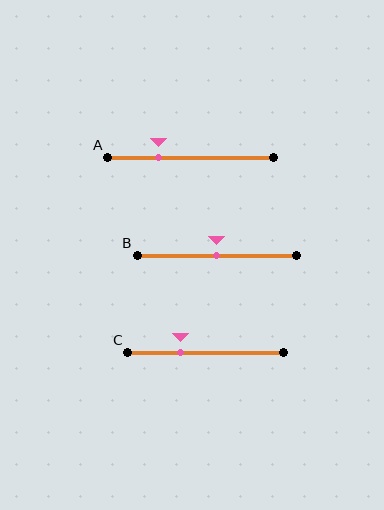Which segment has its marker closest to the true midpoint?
Segment B has its marker closest to the true midpoint.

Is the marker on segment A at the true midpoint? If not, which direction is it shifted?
No, the marker on segment A is shifted to the left by about 20% of the segment length.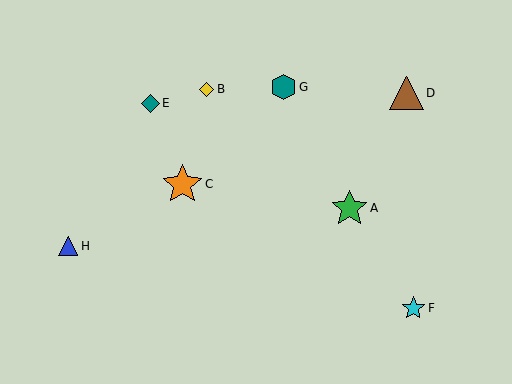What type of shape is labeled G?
Shape G is a teal hexagon.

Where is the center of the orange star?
The center of the orange star is at (182, 184).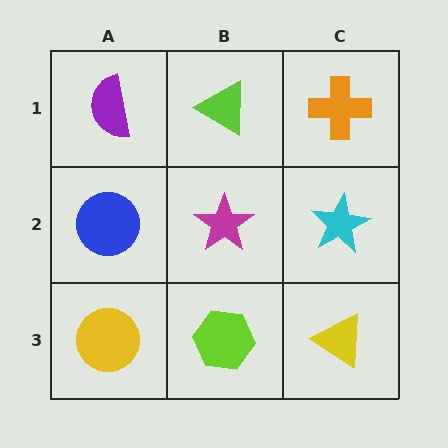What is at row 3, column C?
A yellow triangle.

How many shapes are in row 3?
3 shapes.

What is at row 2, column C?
A cyan star.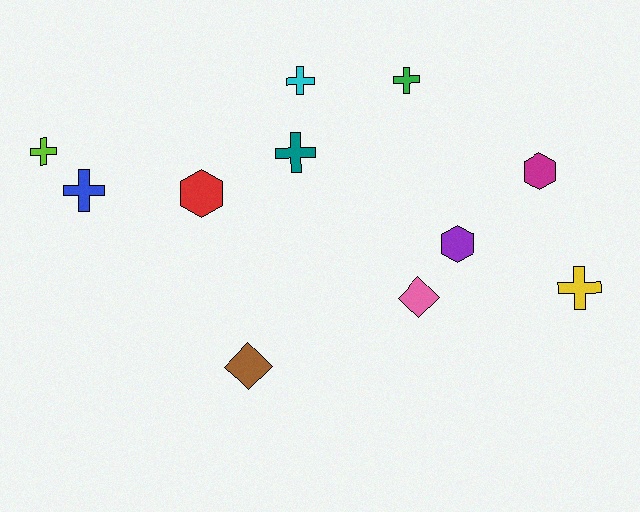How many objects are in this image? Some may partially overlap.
There are 11 objects.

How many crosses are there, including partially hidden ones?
There are 6 crosses.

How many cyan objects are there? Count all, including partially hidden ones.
There is 1 cyan object.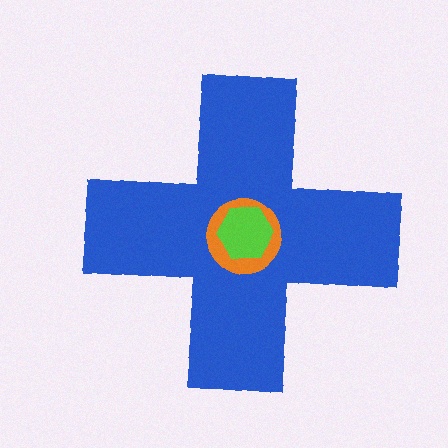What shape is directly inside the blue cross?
The orange circle.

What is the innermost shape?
The lime hexagon.